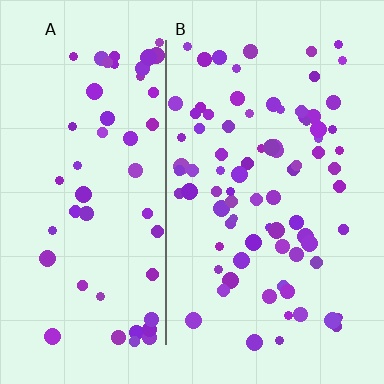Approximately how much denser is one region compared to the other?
Approximately 1.5× — region B over region A.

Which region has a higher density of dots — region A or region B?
B (the right).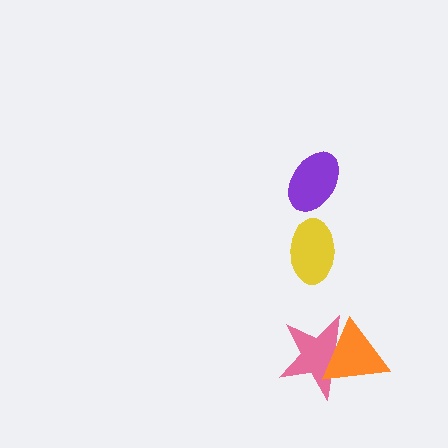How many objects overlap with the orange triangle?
1 object overlaps with the orange triangle.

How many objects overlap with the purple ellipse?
0 objects overlap with the purple ellipse.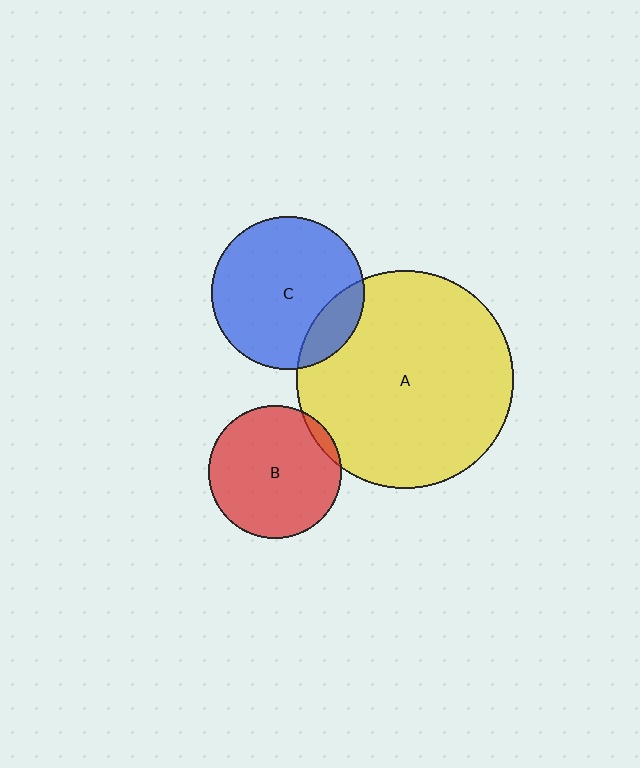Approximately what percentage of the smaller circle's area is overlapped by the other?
Approximately 5%.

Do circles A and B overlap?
Yes.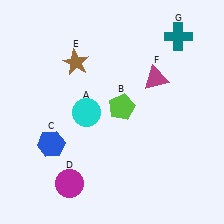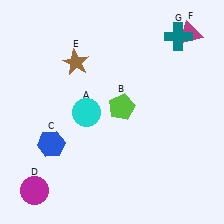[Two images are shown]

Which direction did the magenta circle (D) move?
The magenta circle (D) moved left.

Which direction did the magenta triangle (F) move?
The magenta triangle (F) moved up.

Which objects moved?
The objects that moved are: the magenta circle (D), the magenta triangle (F).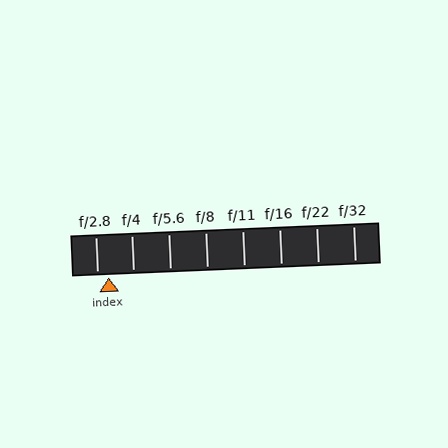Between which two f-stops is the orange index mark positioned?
The index mark is between f/2.8 and f/4.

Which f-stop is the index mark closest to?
The index mark is closest to f/2.8.